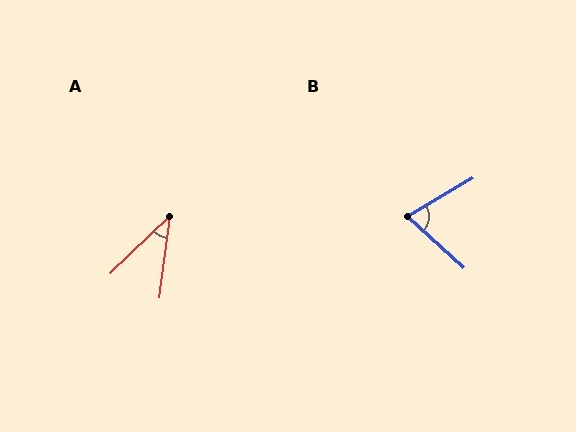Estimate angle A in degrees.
Approximately 39 degrees.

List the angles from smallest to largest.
A (39°), B (73°).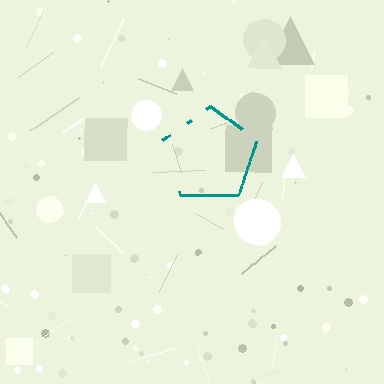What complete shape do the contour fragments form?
The contour fragments form a pentagon.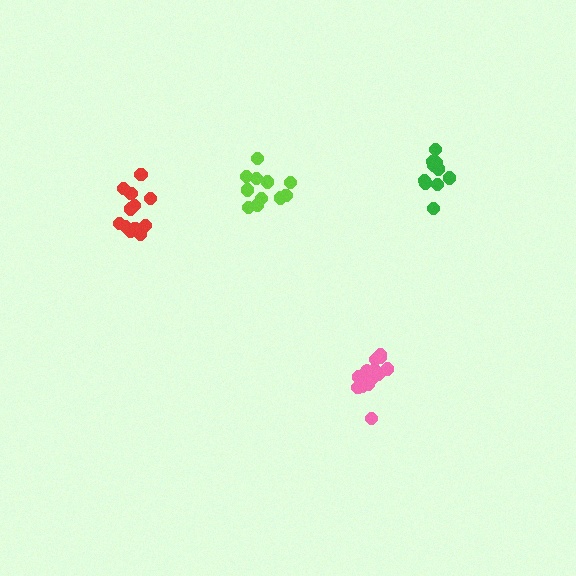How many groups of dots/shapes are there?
There are 4 groups.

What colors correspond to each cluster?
The clusters are colored: red, pink, green, lime.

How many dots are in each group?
Group 1: 12 dots, Group 2: 14 dots, Group 3: 10 dots, Group 4: 11 dots (47 total).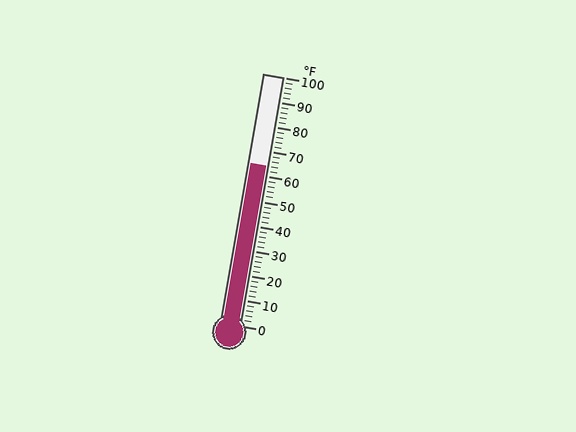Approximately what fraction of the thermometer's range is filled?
The thermometer is filled to approximately 65% of its range.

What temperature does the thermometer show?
The thermometer shows approximately 64°F.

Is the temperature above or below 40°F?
The temperature is above 40°F.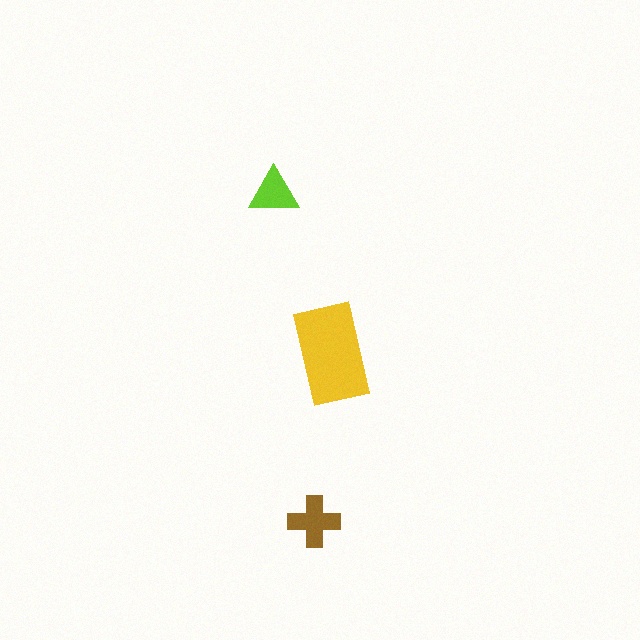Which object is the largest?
The yellow rectangle.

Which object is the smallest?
The lime triangle.